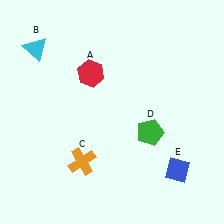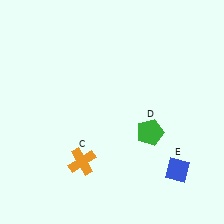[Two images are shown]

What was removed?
The red hexagon (A), the cyan triangle (B) were removed in Image 2.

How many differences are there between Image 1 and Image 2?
There are 2 differences between the two images.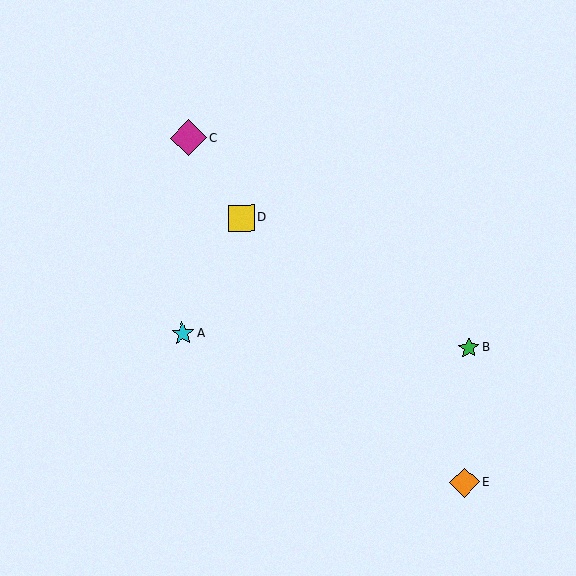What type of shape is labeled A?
Shape A is a cyan star.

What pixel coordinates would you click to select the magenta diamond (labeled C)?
Click at (188, 138) to select the magenta diamond C.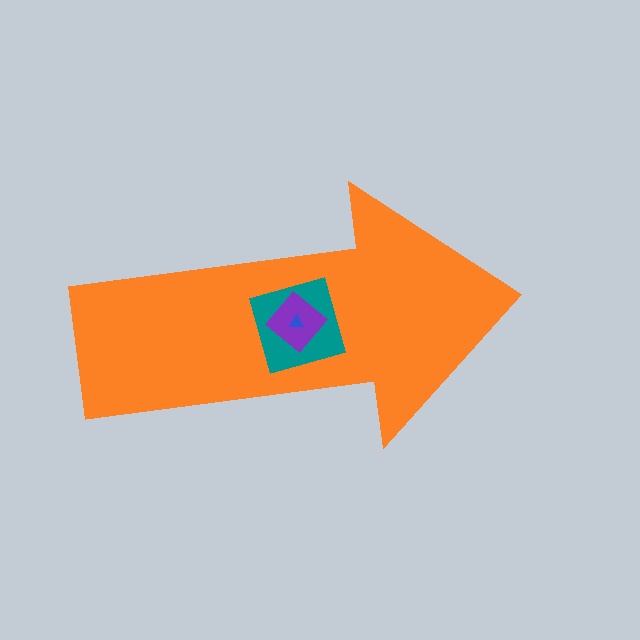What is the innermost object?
The blue triangle.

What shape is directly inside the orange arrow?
The teal square.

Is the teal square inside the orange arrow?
Yes.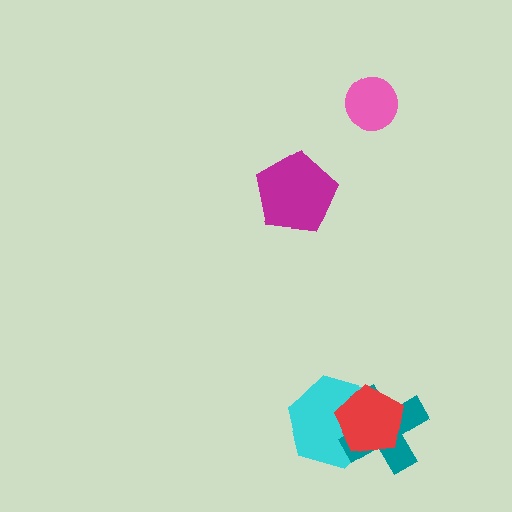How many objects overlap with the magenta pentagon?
0 objects overlap with the magenta pentagon.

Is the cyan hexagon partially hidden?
Yes, it is partially covered by another shape.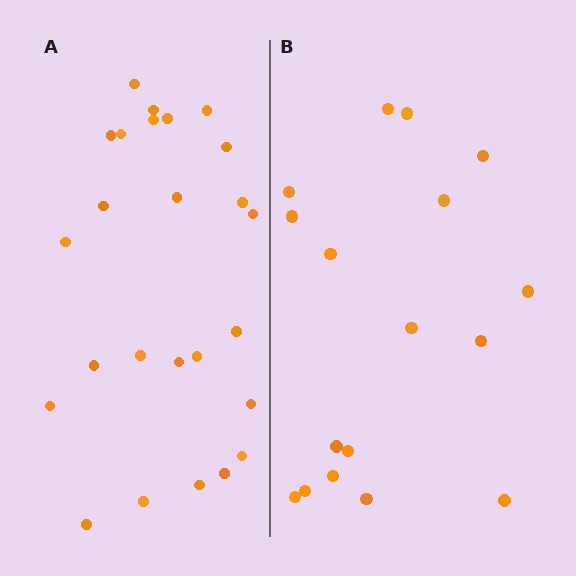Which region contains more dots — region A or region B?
Region A (the left region) has more dots.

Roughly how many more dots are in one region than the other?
Region A has roughly 8 or so more dots than region B.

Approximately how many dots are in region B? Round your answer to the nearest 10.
About 20 dots. (The exact count is 17, which rounds to 20.)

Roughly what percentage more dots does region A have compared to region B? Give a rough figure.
About 45% more.